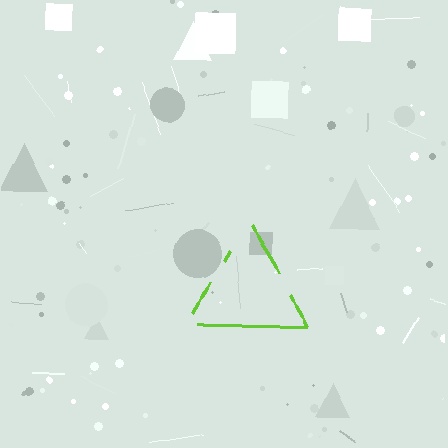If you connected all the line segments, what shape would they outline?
They would outline a triangle.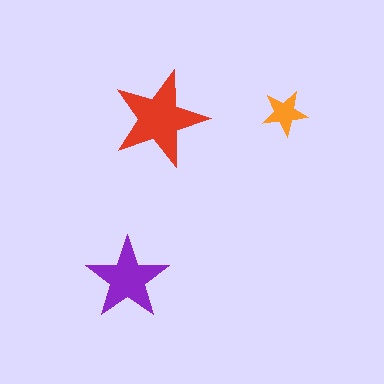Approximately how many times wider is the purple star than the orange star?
About 2 times wider.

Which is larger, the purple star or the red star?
The red one.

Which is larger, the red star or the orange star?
The red one.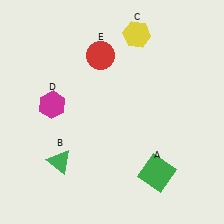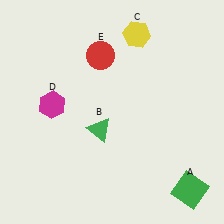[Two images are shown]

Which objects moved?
The objects that moved are: the green square (A), the green triangle (B).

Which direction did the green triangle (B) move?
The green triangle (B) moved right.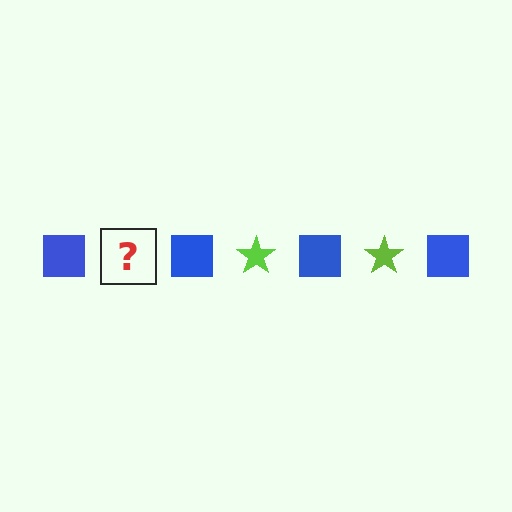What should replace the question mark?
The question mark should be replaced with a lime star.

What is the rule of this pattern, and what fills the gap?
The rule is that the pattern alternates between blue square and lime star. The gap should be filled with a lime star.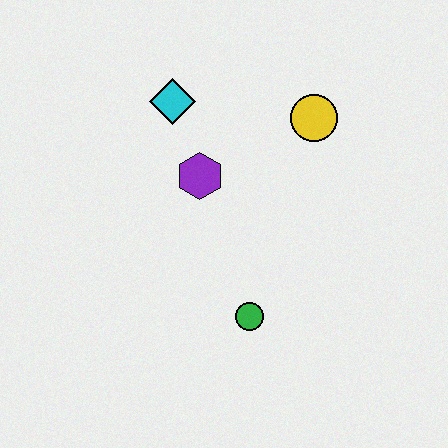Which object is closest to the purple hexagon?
The cyan diamond is closest to the purple hexagon.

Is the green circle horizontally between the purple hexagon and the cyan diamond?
No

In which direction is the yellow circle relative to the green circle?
The yellow circle is above the green circle.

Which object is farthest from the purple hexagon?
The green circle is farthest from the purple hexagon.